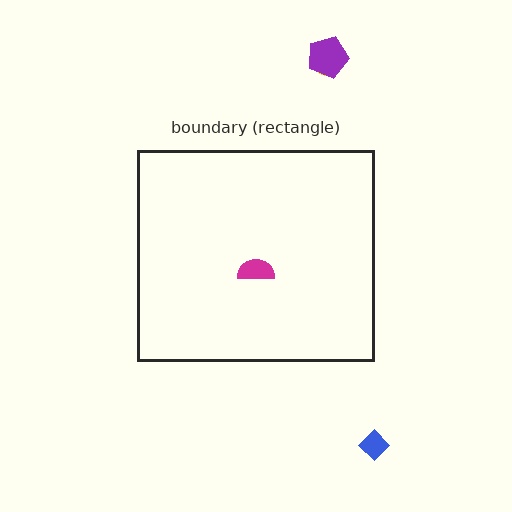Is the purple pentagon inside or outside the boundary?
Outside.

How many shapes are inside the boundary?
1 inside, 3 outside.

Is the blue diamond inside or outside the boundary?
Outside.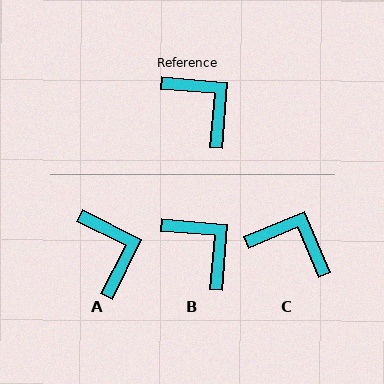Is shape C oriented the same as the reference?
No, it is off by about 27 degrees.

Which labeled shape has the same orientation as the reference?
B.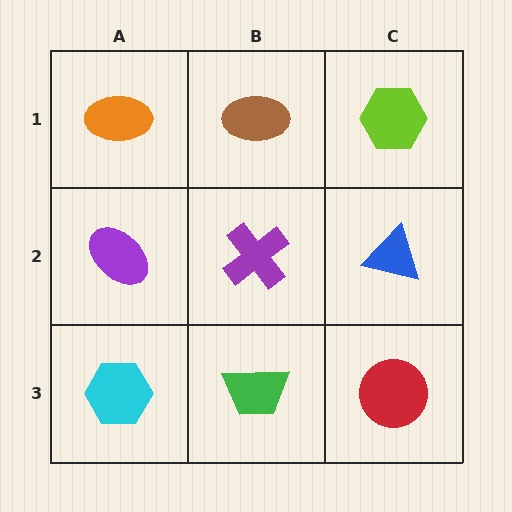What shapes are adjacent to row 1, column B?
A purple cross (row 2, column B), an orange ellipse (row 1, column A), a lime hexagon (row 1, column C).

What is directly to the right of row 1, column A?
A brown ellipse.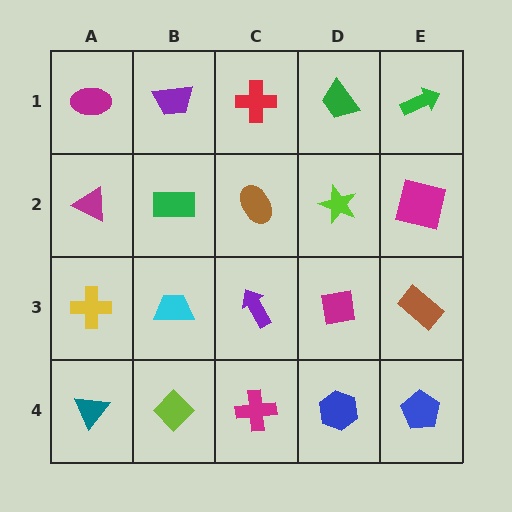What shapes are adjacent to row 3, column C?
A brown ellipse (row 2, column C), a magenta cross (row 4, column C), a cyan trapezoid (row 3, column B), a magenta square (row 3, column D).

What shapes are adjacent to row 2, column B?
A purple trapezoid (row 1, column B), a cyan trapezoid (row 3, column B), a magenta triangle (row 2, column A), a brown ellipse (row 2, column C).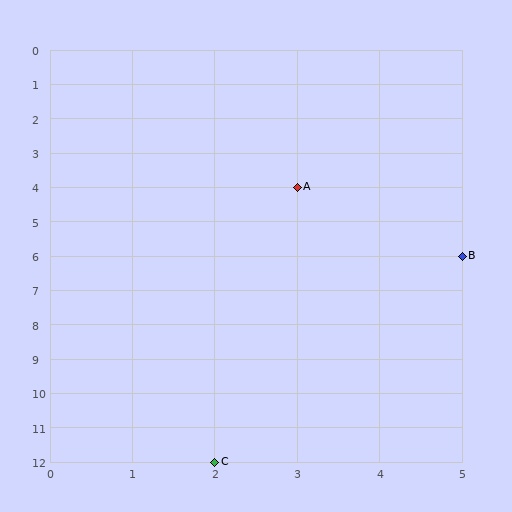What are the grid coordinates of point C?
Point C is at grid coordinates (2, 12).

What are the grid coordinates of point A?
Point A is at grid coordinates (3, 4).